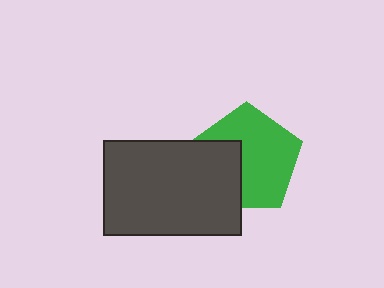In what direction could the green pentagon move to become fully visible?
The green pentagon could move right. That would shift it out from behind the dark gray rectangle entirely.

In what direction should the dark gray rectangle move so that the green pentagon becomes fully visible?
The dark gray rectangle should move left. That is the shortest direction to clear the overlap and leave the green pentagon fully visible.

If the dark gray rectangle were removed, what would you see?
You would see the complete green pentagon.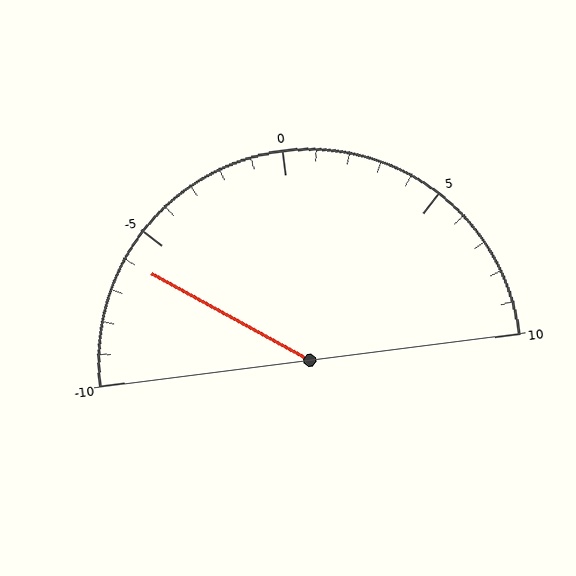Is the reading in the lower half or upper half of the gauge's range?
The reading is in the lower half of the range (-10 to 10).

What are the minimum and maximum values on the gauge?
The gauge ranges from -10 to 10.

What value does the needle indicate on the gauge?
The needle indicates approximately -6.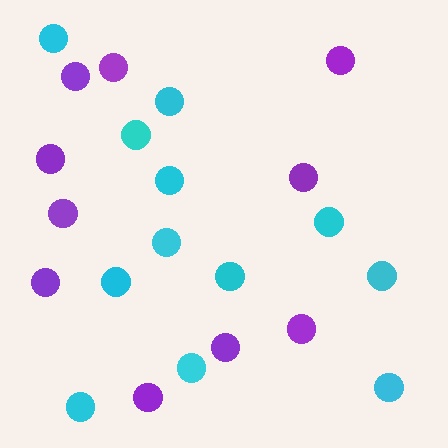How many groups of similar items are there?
There are 2 groups: one group of cyan circles (12) and one group of purple circles (10).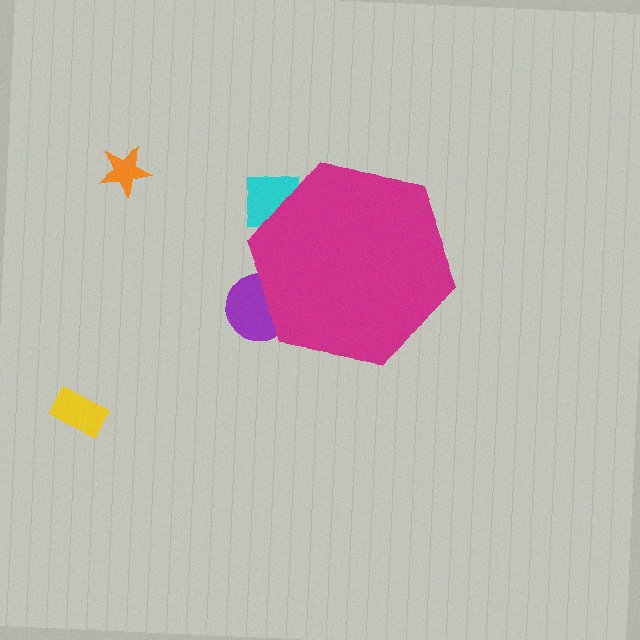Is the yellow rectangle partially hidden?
No, the yellow rectangle is fully visible.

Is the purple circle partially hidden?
Yes, the purple circle is partially hidden behind the magenta hexagon.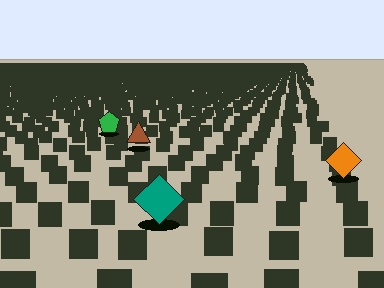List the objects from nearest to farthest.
From nearest to farthest: the teal diamond, the orange diamond, the brown triangle, the green pentagon.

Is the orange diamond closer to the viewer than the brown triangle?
Yes. The orange diamond is closer — you can tell from the texture gradient: the ground texture is coarser near it.